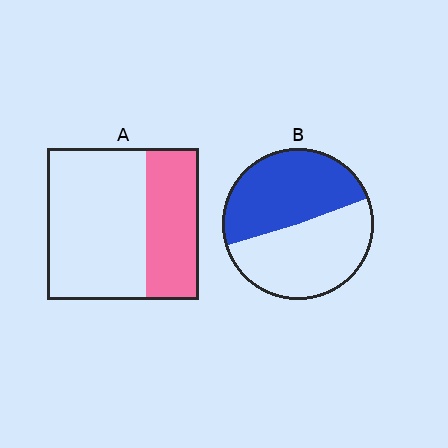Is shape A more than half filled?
No.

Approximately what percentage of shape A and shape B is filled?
A is approximately 35% and B is approximately 50%.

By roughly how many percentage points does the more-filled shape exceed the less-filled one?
By roughly 15 percentage points (B over A).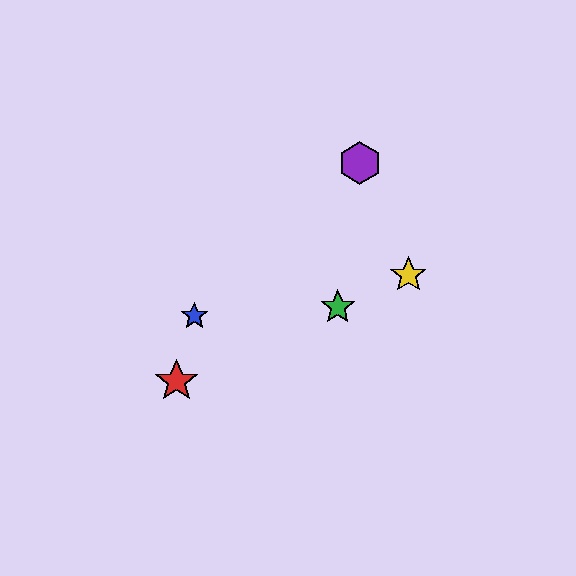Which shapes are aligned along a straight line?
The red star, the green star, the yellow star are aligned along a straight line.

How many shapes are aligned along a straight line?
3 shapes (the red star, the green star, the yellow star) are aligned along a straight line.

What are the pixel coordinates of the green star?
The green star is at (338, 307).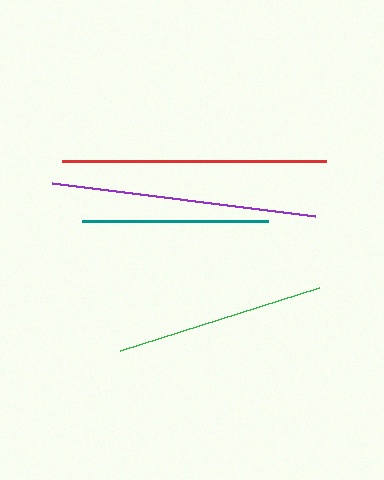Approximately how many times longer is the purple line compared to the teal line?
The purple line is approximately 1.4 times the length of the teal line.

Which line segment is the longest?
The purple line is the longest at approximately 265 pixels.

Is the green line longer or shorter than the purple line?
The purple line is longer than the green line.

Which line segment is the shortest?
The teal line is the shortest at approximately 185 pixels.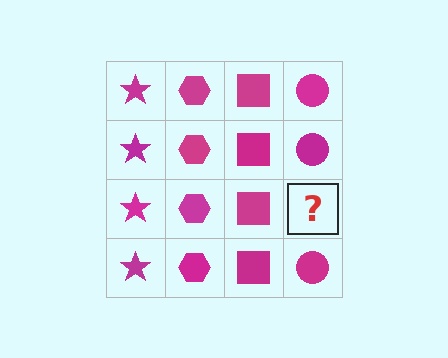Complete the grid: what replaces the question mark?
The question mark should be replaced with a magenta circle.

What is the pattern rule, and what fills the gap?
The rule is that each column has a consistent shape. The gap should be filled with a magenta circle.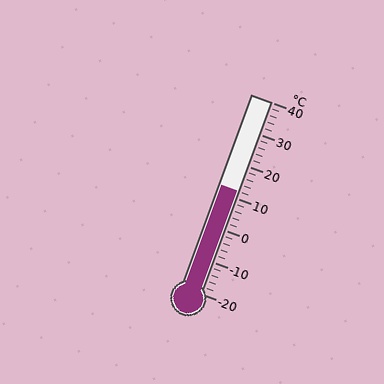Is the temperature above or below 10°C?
The temperature is above 10°C.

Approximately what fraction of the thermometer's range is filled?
The thermometer is filled to approximately 55% of its range.